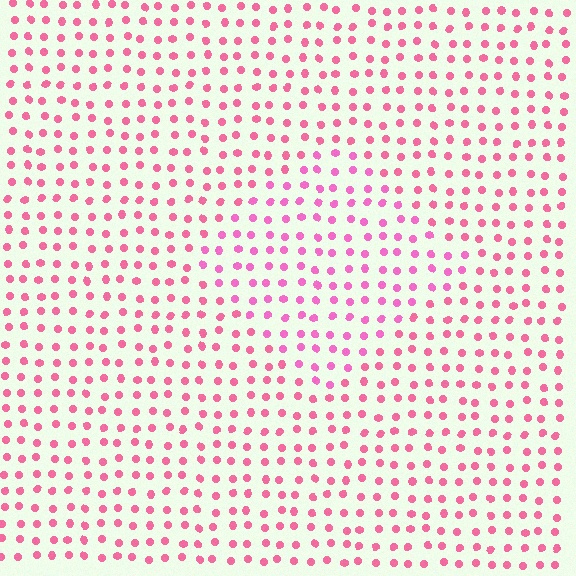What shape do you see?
I see a diamond.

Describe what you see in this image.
The image is filled with small pink elements in a uniform arrangement. A diamond-shaped region is visible where the elements are tinted to a slightly different hue, forming a subtle color boundary.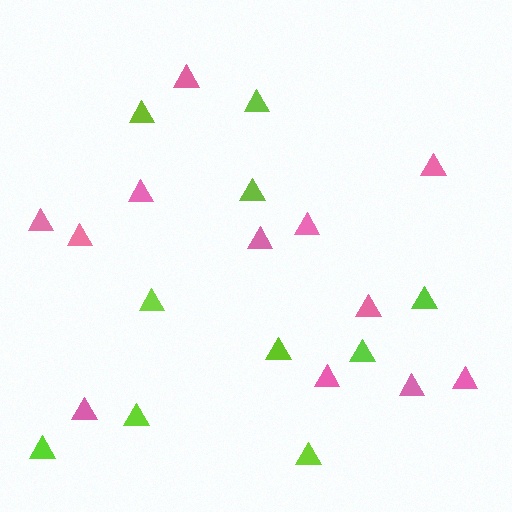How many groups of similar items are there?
There are 2 groups: one group of lime triangles (10) and one group of pink triangles (12).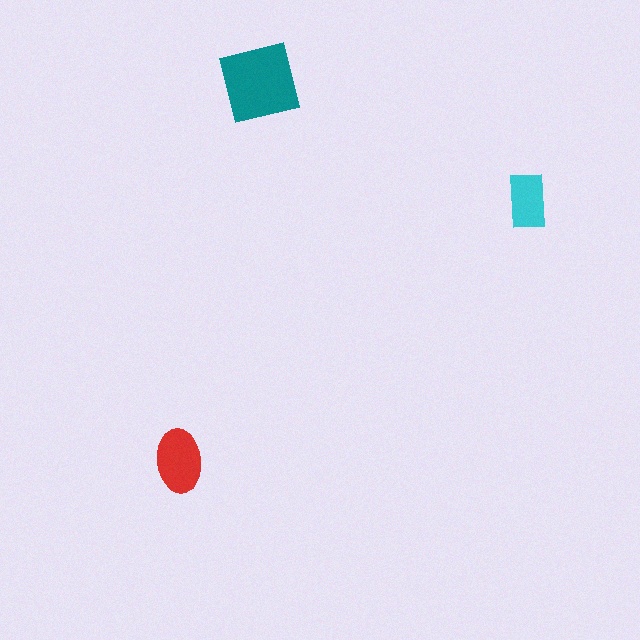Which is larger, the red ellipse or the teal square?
The teal square.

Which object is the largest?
The teal square.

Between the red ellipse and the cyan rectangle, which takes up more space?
The red ellipse.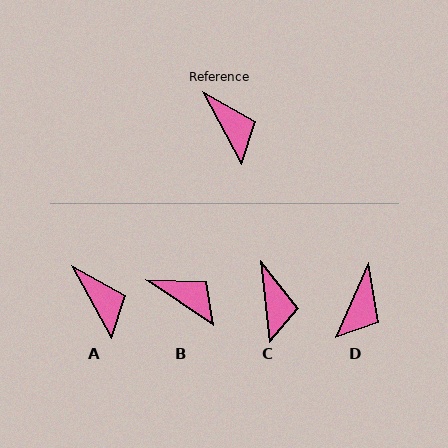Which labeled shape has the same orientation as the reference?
A.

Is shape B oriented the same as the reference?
No, it is off by about 28 degrees.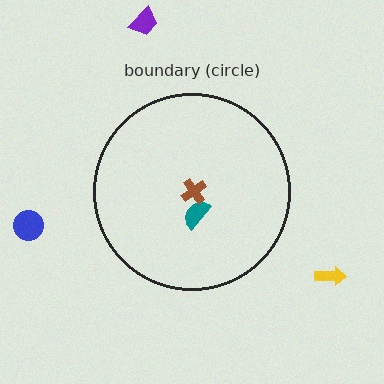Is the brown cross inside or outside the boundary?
Inside.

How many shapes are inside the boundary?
2 inside, 3 outside.